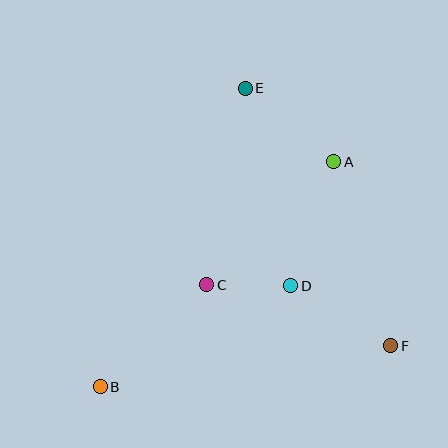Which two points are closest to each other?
Points C and D are closest to each other.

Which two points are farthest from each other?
Points B and E are farthest from each other.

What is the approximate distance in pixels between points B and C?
The distance between B and C is approximately 148 pixels.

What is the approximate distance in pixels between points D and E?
The distance between D and E is approximately 203 pixels.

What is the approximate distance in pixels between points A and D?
The distance between A and D is approximately 131 pixels.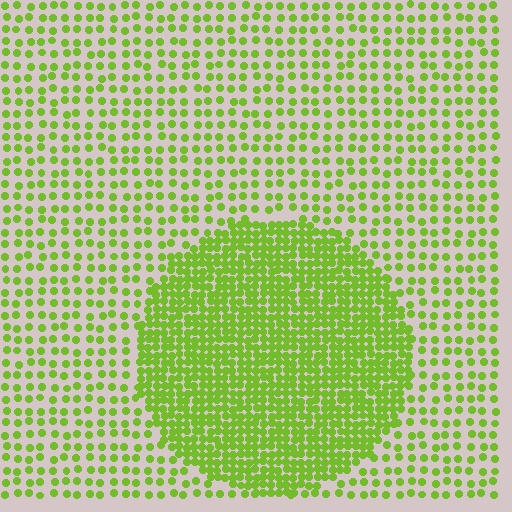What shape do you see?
I see a circle.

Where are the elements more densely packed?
The elements are more densely packed inside the circle boundary.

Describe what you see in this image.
The image contains small lime elements arranged at two different densities. A circle-shaped region is visible where the elements are more densely packed than the surrounding area.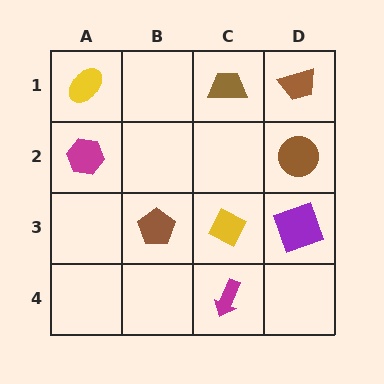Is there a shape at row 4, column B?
No, that cell is empty.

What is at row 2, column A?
A magenta hexagon.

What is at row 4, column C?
A magenta arrow.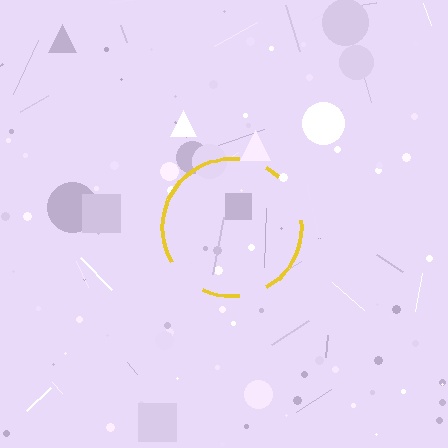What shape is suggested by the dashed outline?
The dashed outline suggests a circle.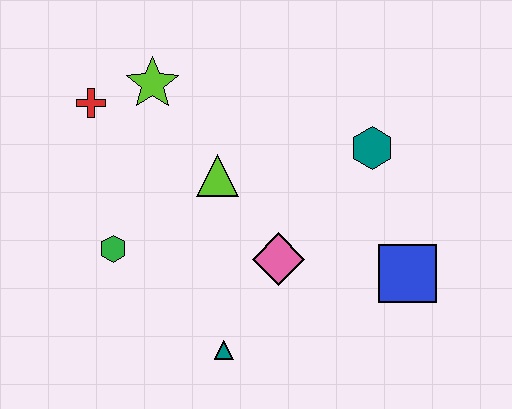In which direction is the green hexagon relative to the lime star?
The green hexagon is below the lime star.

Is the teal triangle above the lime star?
No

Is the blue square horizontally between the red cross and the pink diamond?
No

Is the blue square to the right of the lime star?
Yes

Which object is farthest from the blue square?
The red cross is farthest from the blue square.